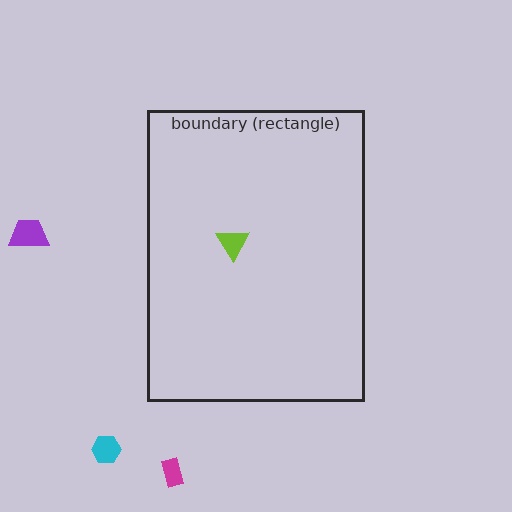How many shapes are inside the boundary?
1 inside, 3 outside.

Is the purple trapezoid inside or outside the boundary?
Outside.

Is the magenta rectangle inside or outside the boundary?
Outside.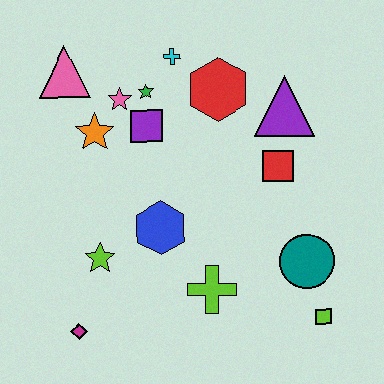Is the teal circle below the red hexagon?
Yes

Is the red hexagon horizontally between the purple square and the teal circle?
Yes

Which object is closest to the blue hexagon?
The lime star is closest to the blue hexagon.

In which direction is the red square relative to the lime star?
The red square is to the right of the lime star.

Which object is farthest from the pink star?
The lime square is farthest from the pink star.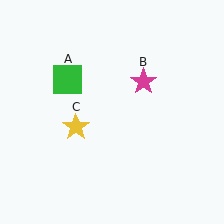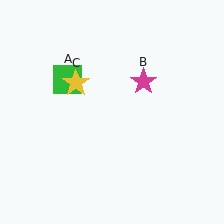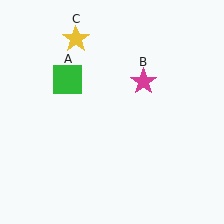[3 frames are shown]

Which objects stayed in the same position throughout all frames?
Green square (object A) and magenta star (object B) remained stationary.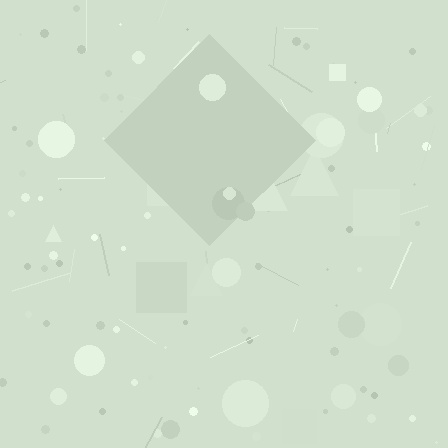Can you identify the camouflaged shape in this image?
The camouflaged shape is a diamond.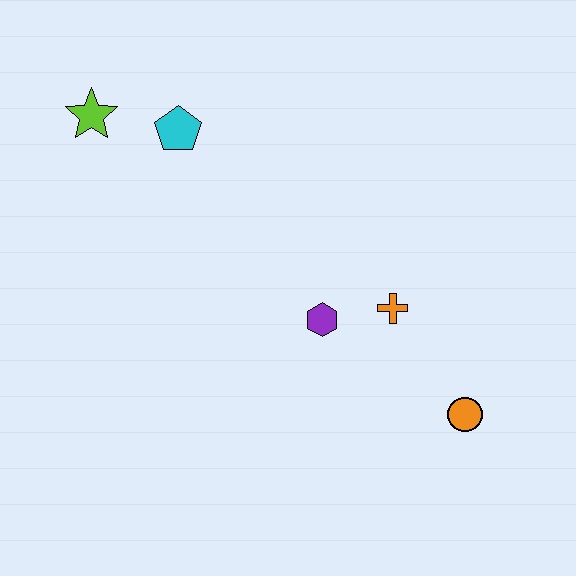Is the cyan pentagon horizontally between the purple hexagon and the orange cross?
No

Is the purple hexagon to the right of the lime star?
Yes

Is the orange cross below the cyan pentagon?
Yes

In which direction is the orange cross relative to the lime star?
The orange cross is to the right of the lime star.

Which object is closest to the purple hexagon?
The orange cross is closest to the purple hexagon.